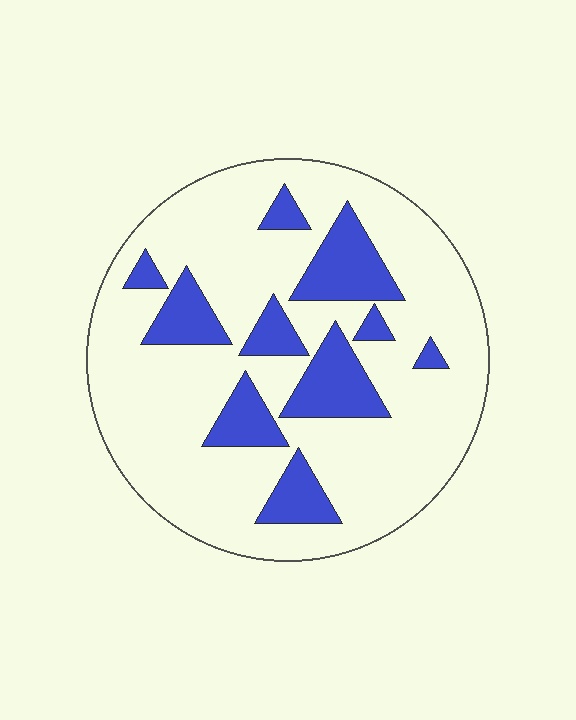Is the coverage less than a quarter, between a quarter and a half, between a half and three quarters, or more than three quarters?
Less than a quarter.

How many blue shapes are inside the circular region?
10.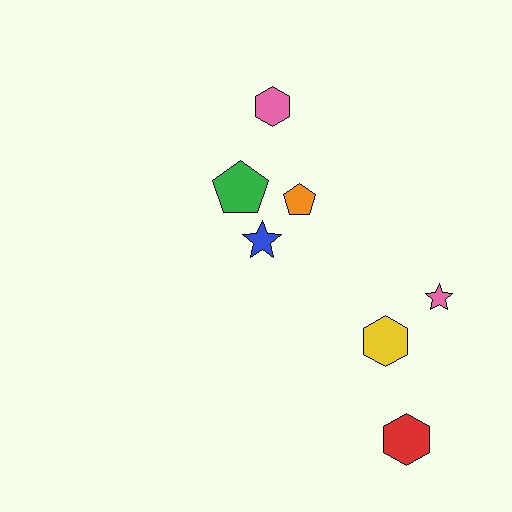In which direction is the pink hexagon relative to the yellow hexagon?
The pink hexagon is above the yellow hexagon.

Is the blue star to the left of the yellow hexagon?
Yes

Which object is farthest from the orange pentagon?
The red hexagon is farthest from the orange pentagon.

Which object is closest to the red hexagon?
The yellow hexagon is closest to the red hexagon.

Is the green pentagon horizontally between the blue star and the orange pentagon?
No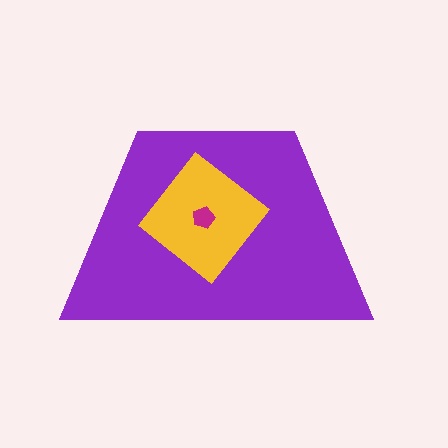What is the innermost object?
The magenta pentagon.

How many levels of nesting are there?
3.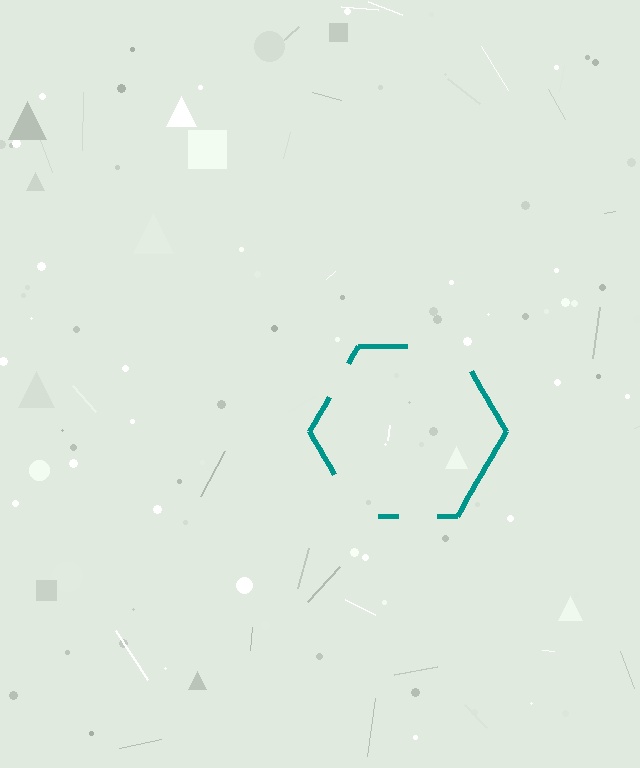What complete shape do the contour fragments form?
The contour fragments form a hexagon.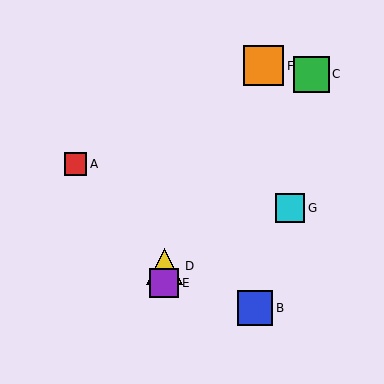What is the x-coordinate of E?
Object E is at x≈164.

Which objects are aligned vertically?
Objects D, E are aligned vertically.